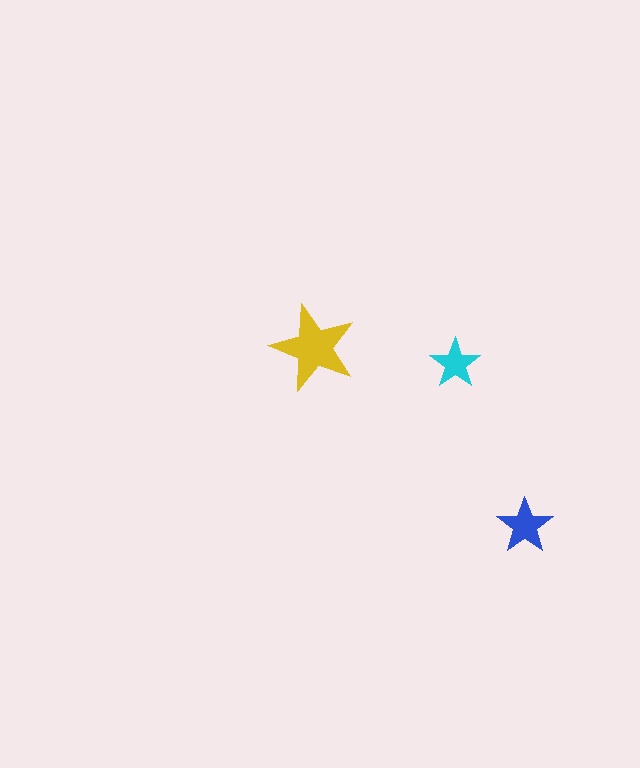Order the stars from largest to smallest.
the yellow one, the blue one, the cyan one.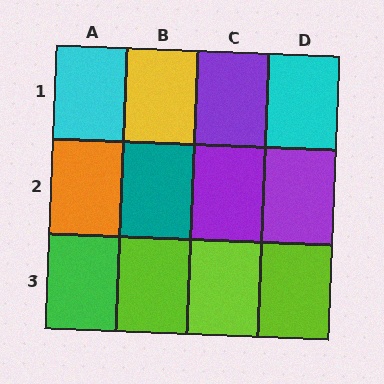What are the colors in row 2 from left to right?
Orange, teal, purple, purple.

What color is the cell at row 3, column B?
Lime.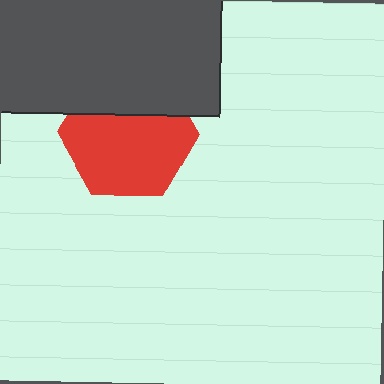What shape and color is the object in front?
The object in front is a dark gray rectangle.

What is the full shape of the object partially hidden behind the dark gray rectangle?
The partially hidden object is a red hexagon.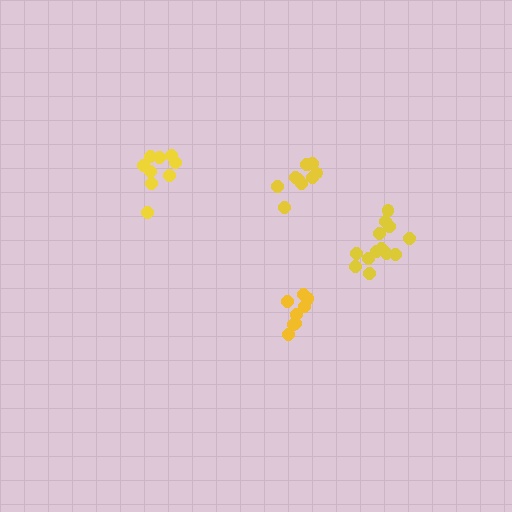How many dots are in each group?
Group 1: 13 dots, Group 2: 10 dots, Group 3: 9 dots, Group 4: 8 dots (40 total).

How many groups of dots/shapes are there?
There are 4 groups.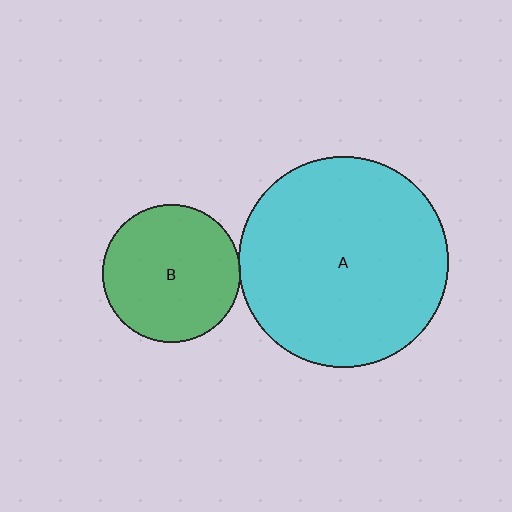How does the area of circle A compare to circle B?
Approximately 2.3 times.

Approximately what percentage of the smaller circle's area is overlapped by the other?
Approximately 5%.